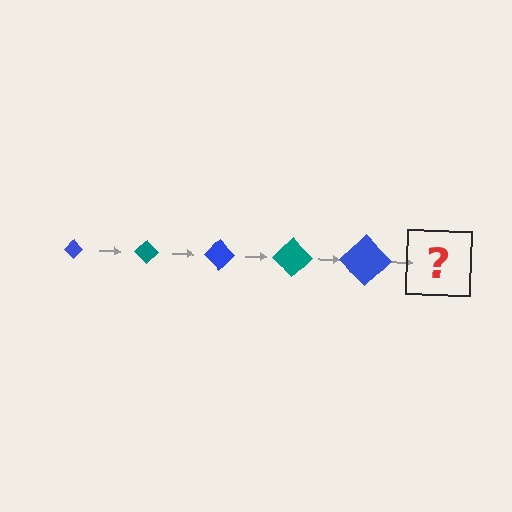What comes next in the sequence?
The next element should be a teal diamond, larger than the previous one.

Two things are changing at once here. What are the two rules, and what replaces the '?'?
The two rules are that the diamond grows larger each step and the color cycles through blue and teal. The '?' should be a teal diamond, larger than the previous one.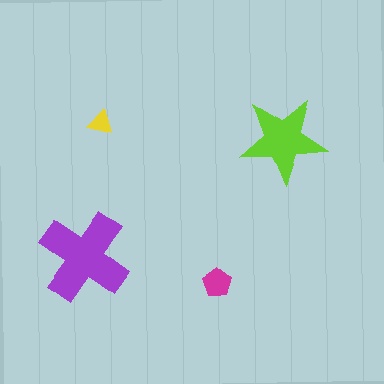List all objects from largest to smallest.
The purple cross, the lime star, the magenta pentagon, the yellow triangle.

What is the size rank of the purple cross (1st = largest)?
1st.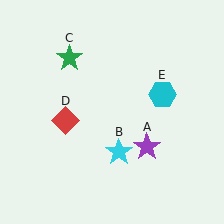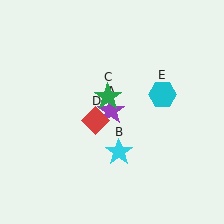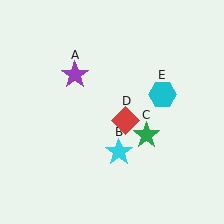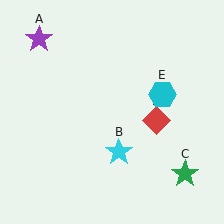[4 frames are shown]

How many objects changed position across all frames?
3 objects changed position: purple star (object A), green star (object C), red diamond (object D).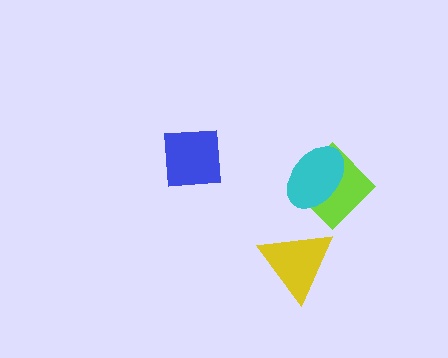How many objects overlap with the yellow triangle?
0 objects overlap with the yellow triangle.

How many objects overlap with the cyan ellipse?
1 object overlaps with the cyan ellipse.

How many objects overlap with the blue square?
0 objects overlap with the blue square.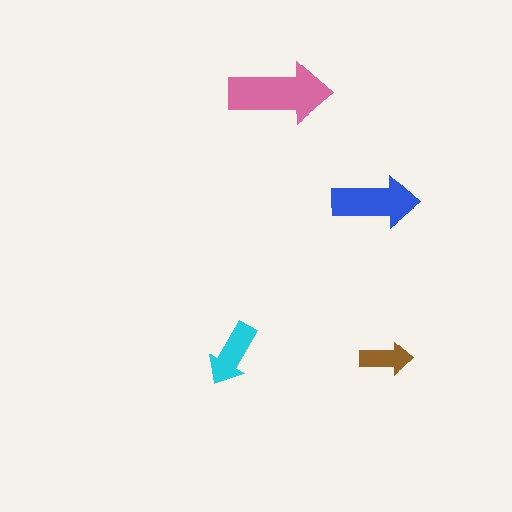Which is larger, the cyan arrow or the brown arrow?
The cyan one.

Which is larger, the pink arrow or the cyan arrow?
The pink one.